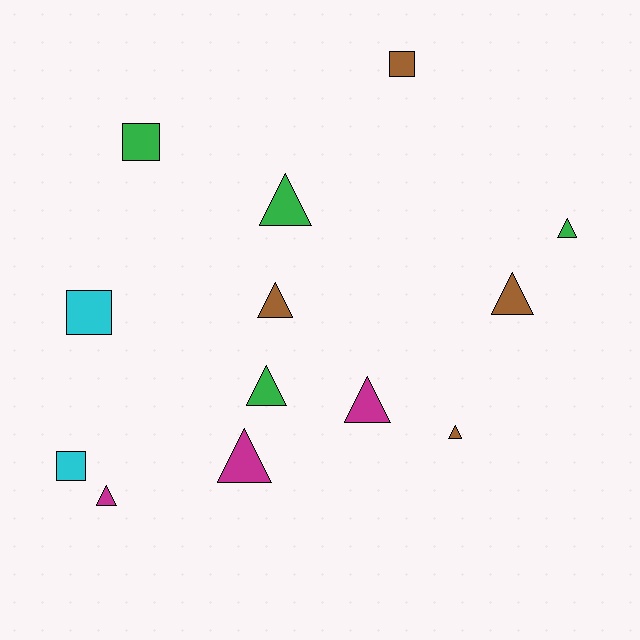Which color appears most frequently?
Brown, with 4 objects.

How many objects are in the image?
There are 13 objects.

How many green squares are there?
There is 1 green square.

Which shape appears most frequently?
Triangle, with 9 objects.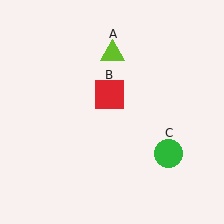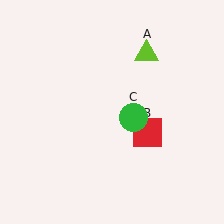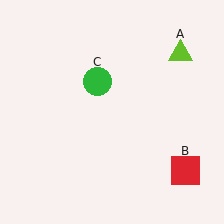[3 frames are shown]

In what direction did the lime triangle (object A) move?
The lime triangle (object A) moved right.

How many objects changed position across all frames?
3 objects changed position: lime triangle (object A), red square (object B), green circle (object C).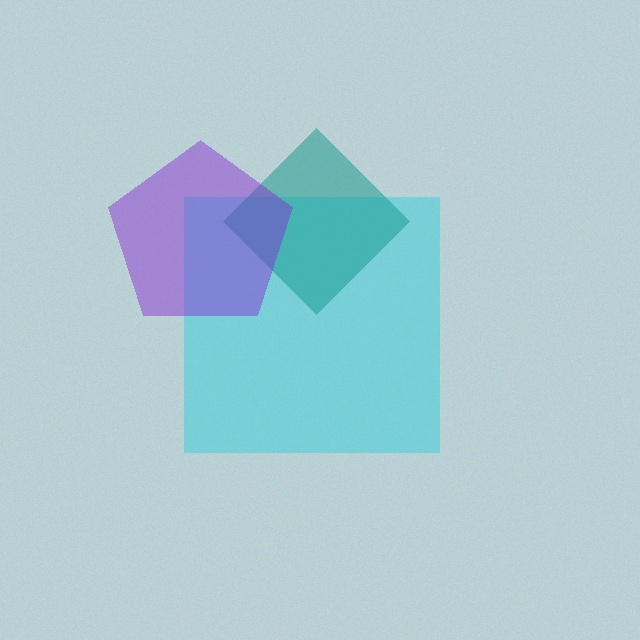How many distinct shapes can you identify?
There are 3 distinct shapes: a cyan square, a teal diamond, a purple pentagon.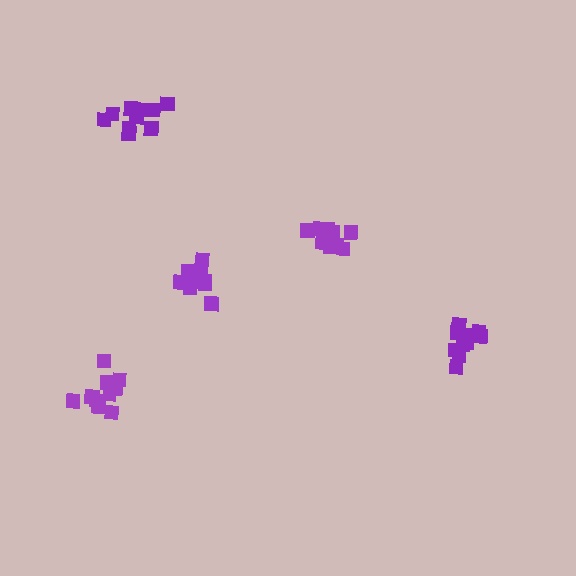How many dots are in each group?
Group 1: 10 dots, Group 2: 12 dots, Group 3: 10 dots, Group 4: 11 dots, Group 5: 9 dots (52 total).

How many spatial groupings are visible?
There are 5 spatial groupings.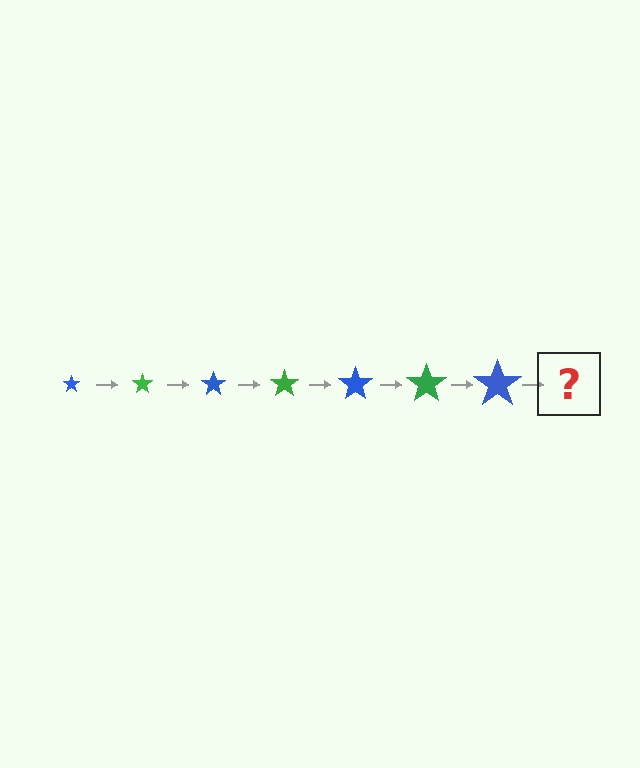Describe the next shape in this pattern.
It should be a green star, larger than the previous one.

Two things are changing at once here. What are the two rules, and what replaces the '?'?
The two rules are that the star grows larger each step and the color cycles through blue and green. The '?' should be a green star, larger than the previous one.